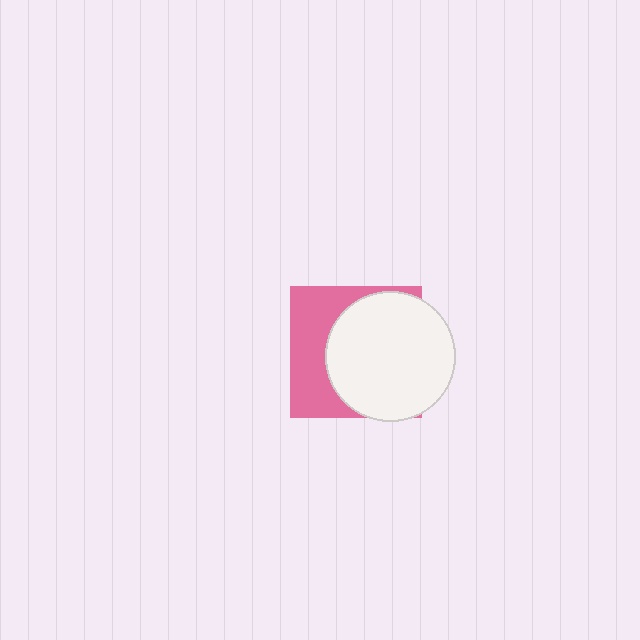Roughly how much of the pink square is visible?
A small part of it is visible (roughly 40%).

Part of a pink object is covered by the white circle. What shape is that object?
It is a square.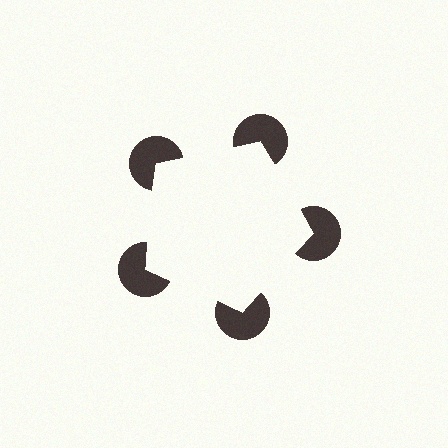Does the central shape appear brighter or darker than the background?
It typically appears slightly brighter than the background, even though no actual brightness change is drawn.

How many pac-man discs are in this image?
There are 5 — one at each vertex of the illusory pentagon.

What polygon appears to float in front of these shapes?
An illusory pentagon — its edges are inferred from the aligned wedge cuts in the pac-man discs, not physically drawn.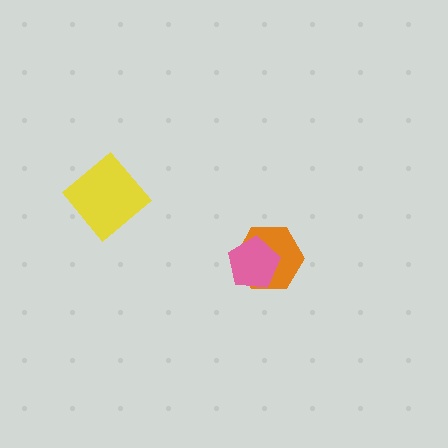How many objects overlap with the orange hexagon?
1 object overlaps with the orange hexagon.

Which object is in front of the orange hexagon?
The pink pentagon is in front of the orange hexagon.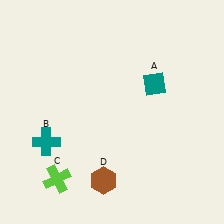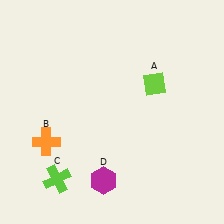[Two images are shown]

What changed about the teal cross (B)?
In Image 1, B is teal. In Image 2, it changed to orange.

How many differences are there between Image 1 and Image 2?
There are 3 differences between the two images.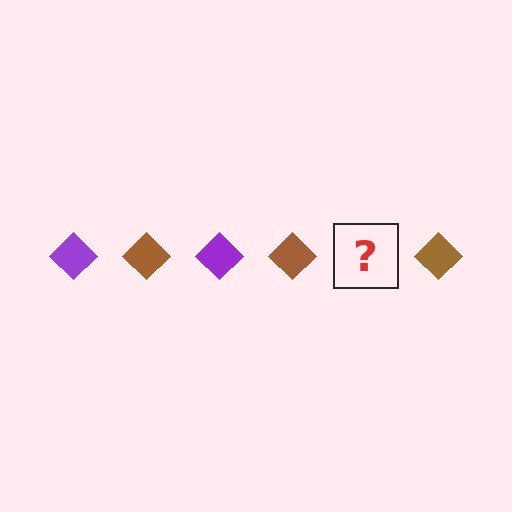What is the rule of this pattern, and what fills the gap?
The rule is that the pattern cycles through purple, brown diamonds. The gap should be filled with a purple diamond.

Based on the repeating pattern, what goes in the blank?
The blank should be a purple diamond.